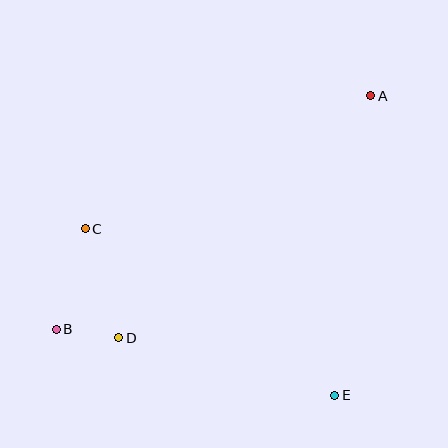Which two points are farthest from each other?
Points A and B are farthest from each other.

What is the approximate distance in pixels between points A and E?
The distance between A and E is approximately 301 pixels.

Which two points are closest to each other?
Points B and D are closest to each other.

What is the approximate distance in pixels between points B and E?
The distance between B and E is approximately 287 pixels.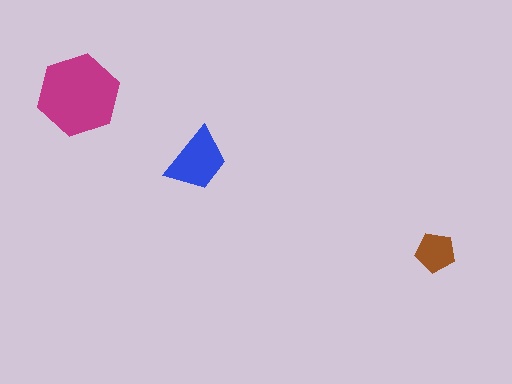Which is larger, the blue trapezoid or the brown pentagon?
The blue trapezoid.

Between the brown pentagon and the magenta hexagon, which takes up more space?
The magenta hexagon.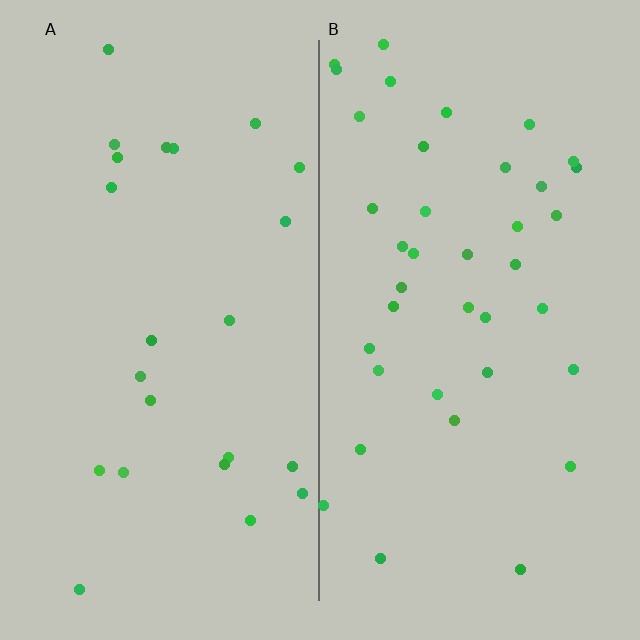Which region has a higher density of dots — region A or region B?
B (the right).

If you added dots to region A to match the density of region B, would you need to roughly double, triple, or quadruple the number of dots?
Approximately double.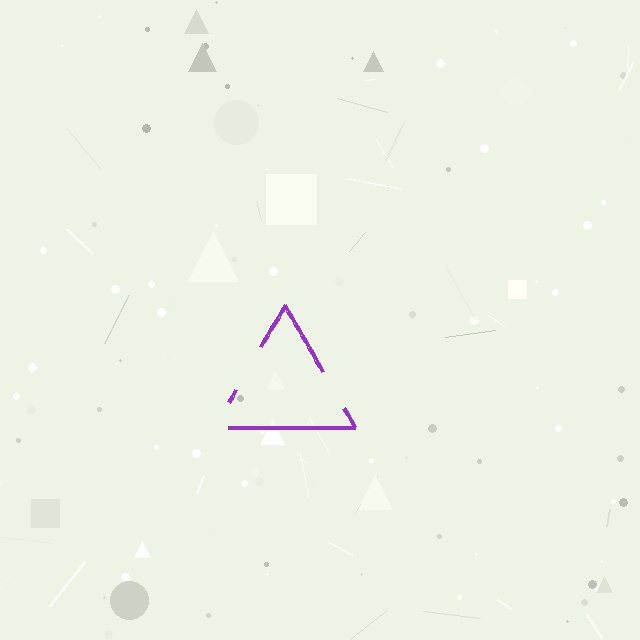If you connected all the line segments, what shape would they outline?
They would outline a triangle.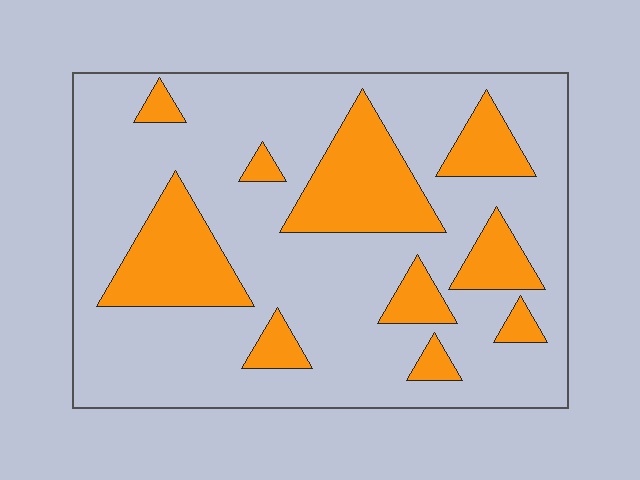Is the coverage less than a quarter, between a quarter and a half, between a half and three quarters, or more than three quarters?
Between a quarter and a half.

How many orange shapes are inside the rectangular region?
10.